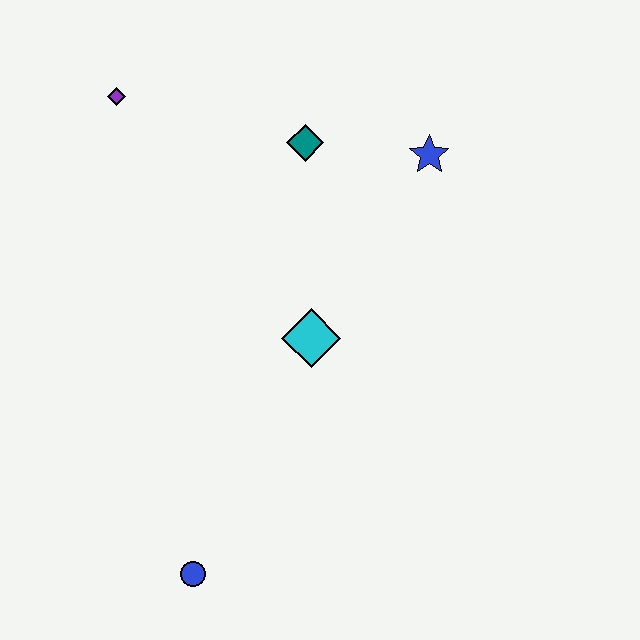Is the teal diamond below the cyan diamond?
No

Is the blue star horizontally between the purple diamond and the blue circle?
No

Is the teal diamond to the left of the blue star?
Yes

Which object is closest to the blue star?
The teal diamond is closest to the blue star.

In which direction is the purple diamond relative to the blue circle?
The purple diamond is above the blue circle.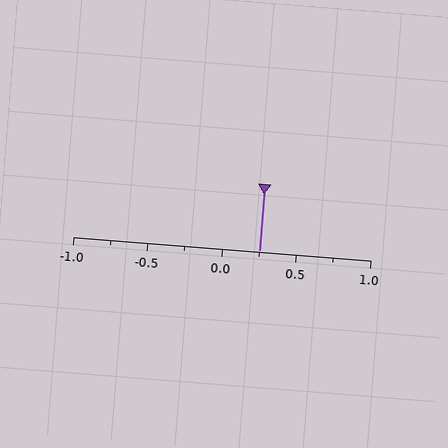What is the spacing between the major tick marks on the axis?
The major ticks are spaced 0.5 apart.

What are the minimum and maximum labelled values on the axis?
The axis runs from -1.0 to 1.0.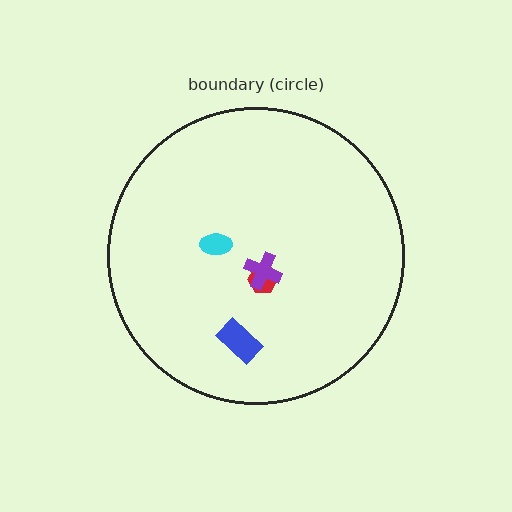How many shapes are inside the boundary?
4 inside, 0 outside.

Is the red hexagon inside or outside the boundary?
Inside.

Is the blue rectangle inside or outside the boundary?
Inside.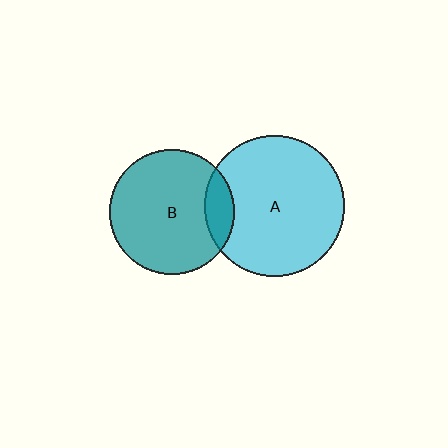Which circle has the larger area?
Circle A (cyan).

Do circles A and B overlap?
Yes.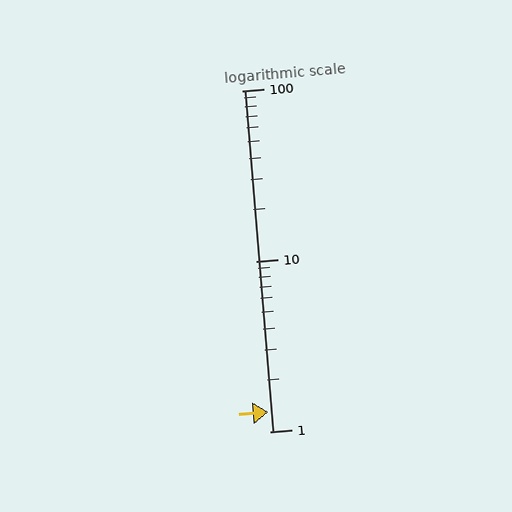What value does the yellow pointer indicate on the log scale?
The pointer indicates approximately 1.3.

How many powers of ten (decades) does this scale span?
The scale spans 2 decades, from 1 to 100.